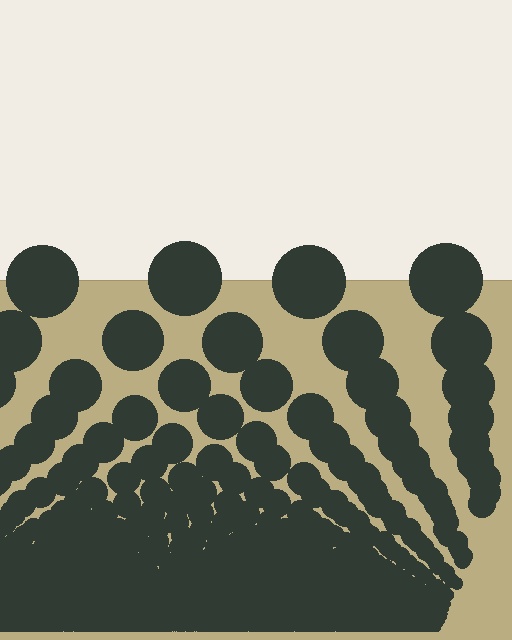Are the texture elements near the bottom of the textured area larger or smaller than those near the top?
Smaller. The gradient is inverted — elements near the bottom are smaller and denser.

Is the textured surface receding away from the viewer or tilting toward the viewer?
The surface appears to tilt toward the viewer. Texture elements get larger and sparser toward the top.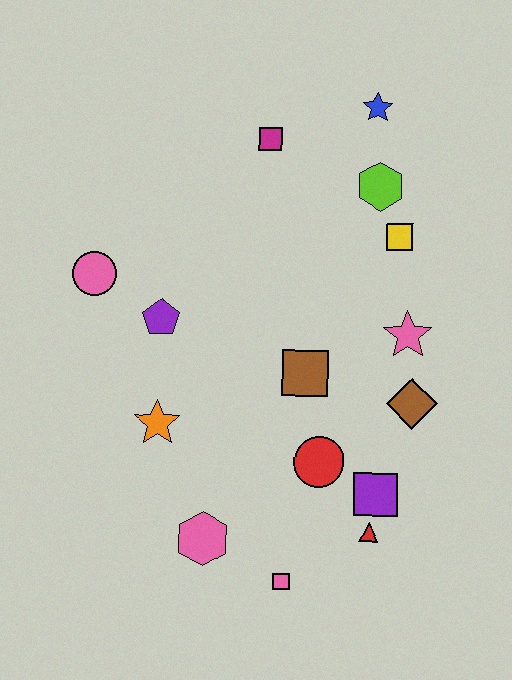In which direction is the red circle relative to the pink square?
The red circle is above the pink square.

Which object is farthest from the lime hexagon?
The pink square is farthest from the lime hexagon.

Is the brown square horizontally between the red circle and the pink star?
No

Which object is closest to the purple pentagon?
The pink circle is closest to the purple pentagon.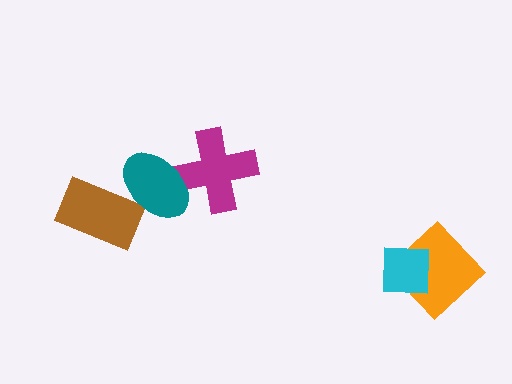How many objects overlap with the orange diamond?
1 object overlaps with the orange diamond.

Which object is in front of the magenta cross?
The teal ellipse is in front of the magenta cross.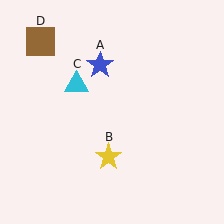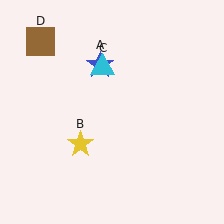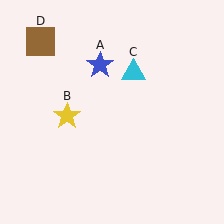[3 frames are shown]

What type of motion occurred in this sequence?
The yellow star (object B), cyan triangle (object C) rotated clockwise around the center of the scene.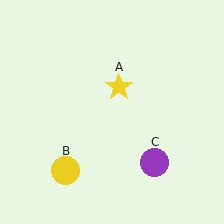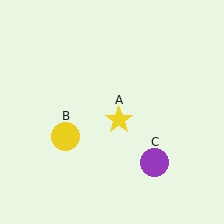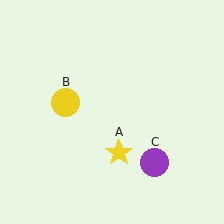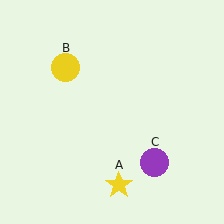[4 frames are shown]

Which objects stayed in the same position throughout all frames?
Purple circle (object C) remained stationary.